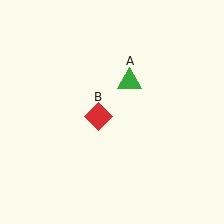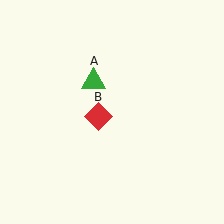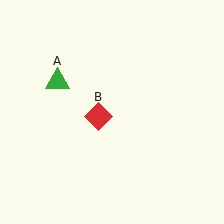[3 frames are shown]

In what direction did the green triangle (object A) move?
The green triangle (object A) moved left.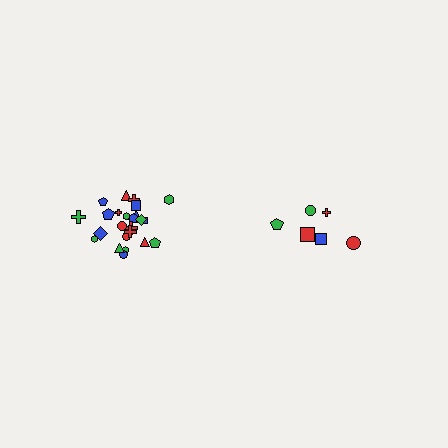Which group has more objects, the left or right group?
The left group.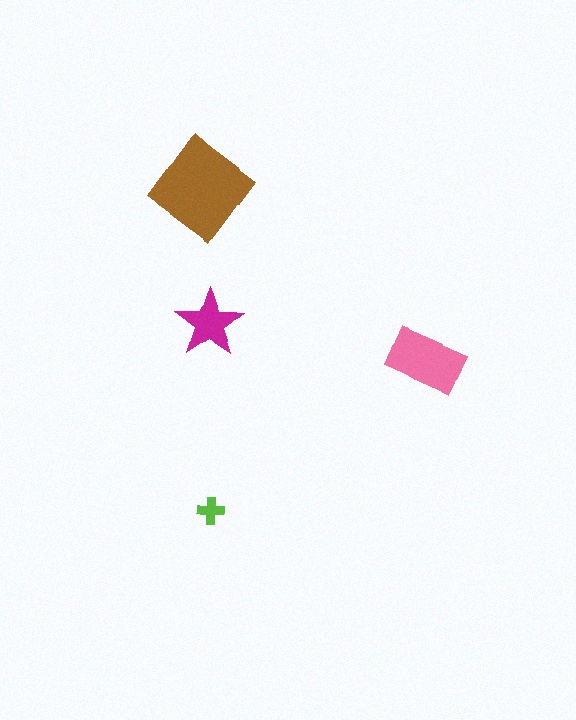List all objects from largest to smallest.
The brown diamond, the pink rectangle, the magenta star, the lime cross.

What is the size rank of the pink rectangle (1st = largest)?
2nd.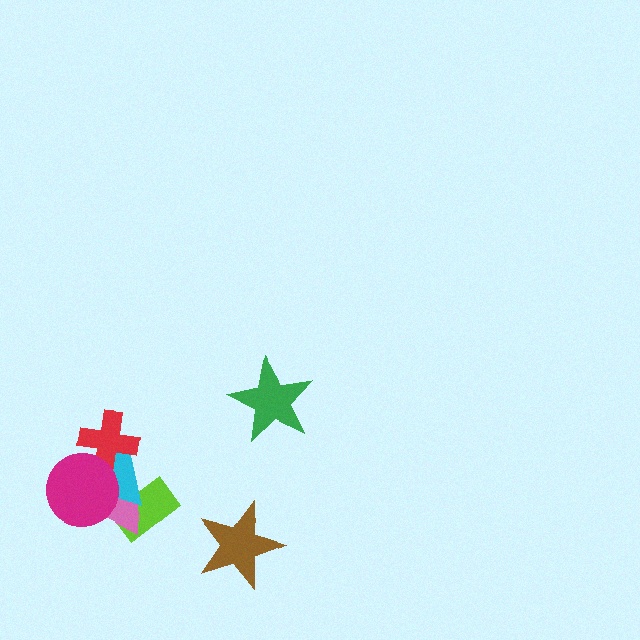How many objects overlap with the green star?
0 objects overlap with the green star.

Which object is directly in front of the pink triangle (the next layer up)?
The cyan triangle is directly in front of the pink triangle.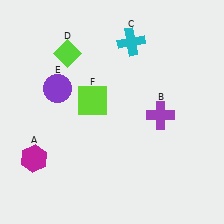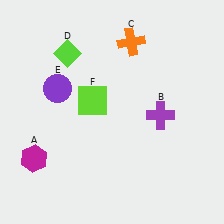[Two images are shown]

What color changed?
The cross (C) changed from cyan in Image 1 to orange in Image 2.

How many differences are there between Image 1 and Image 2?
There is 1 difference between the two images.